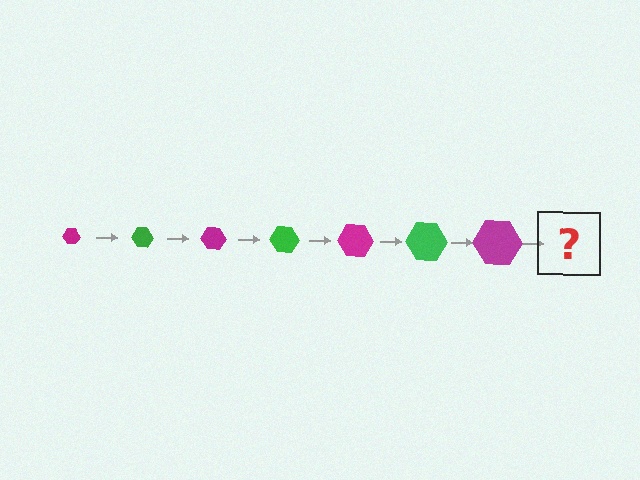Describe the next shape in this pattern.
It should be a green hexagon, larger than the previous one.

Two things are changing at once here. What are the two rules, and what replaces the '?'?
The two rules are that the hexagon grows larger each step and the color cycles through magenta and green. The '?' should be a green hexagon, larger than the previous one.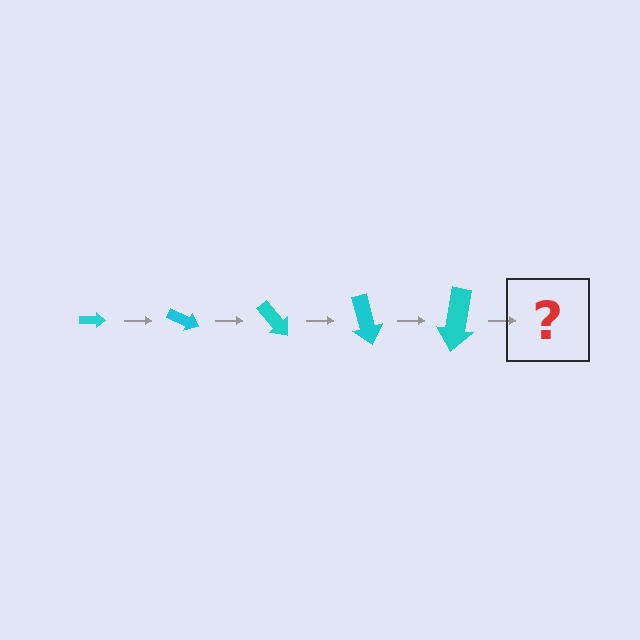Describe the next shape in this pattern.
It should be an arrow, larger than the previous one and rotated 125 degrees from the start.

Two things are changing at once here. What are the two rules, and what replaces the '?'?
The two rules are that the arrow grows larger each step and it rotates 25 degrees each step. The '?' should be an arrow, larger than the previous one and rotated 125 degrees from the start.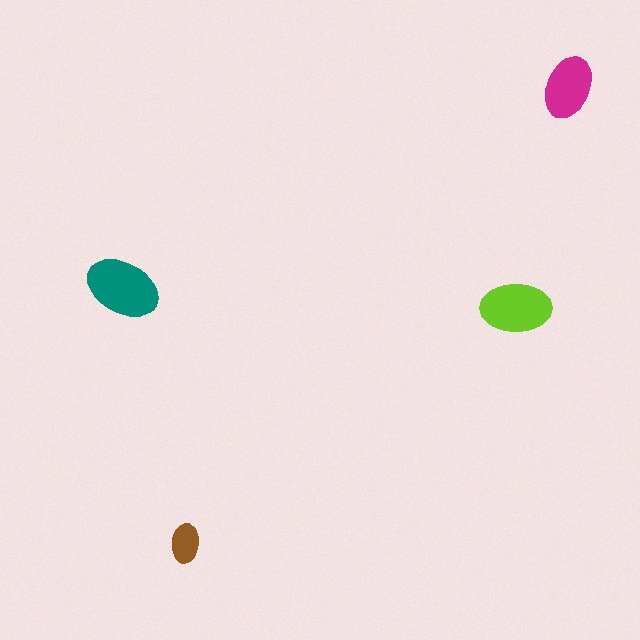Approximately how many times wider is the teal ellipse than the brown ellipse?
About 2 times wider.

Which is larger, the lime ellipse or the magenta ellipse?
The lime one.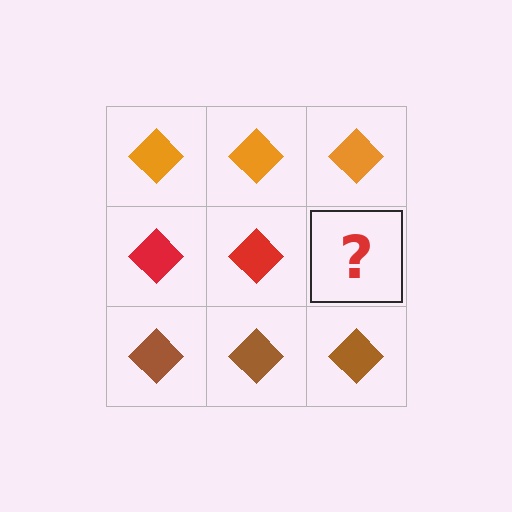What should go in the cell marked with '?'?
The missing cell should contain a red diamond.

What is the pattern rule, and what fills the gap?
The rule is that each row has a consistent color. The gap should be filled with a red diamond.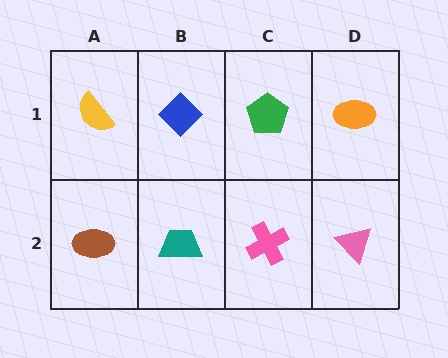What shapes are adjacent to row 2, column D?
An orange ellipse (row 1, column D), a pink cross (row 2, column C).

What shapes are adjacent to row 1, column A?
A brown ellipse (row 2, column A), a blue diamond (row 1, column B).